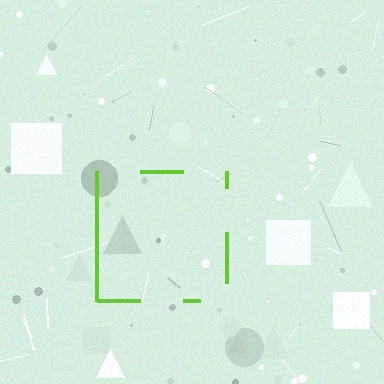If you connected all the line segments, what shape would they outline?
They would outline a square.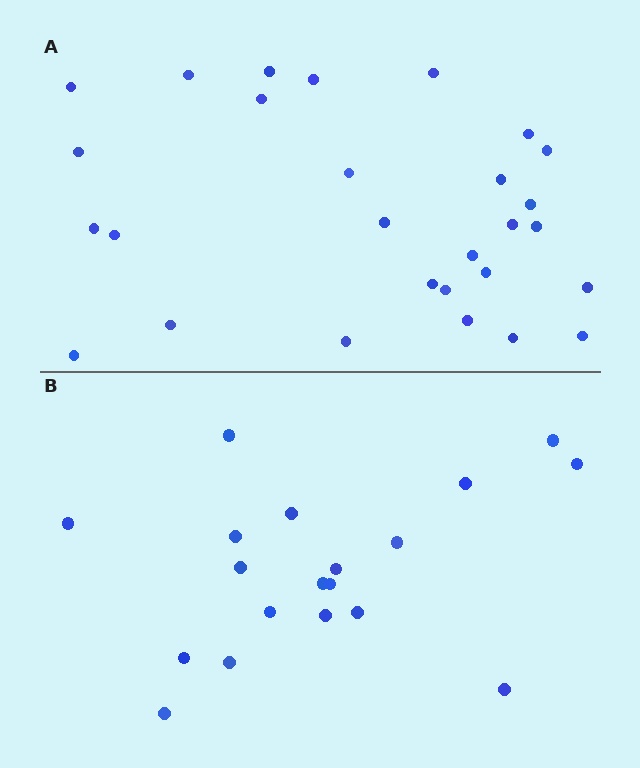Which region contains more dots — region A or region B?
Region A (the top region) has more dots.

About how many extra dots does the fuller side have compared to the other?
Region A has roughly 8 or so more dots than region B.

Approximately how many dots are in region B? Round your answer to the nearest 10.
About 20 dots. (The exact count is 19, which rounds to 20.)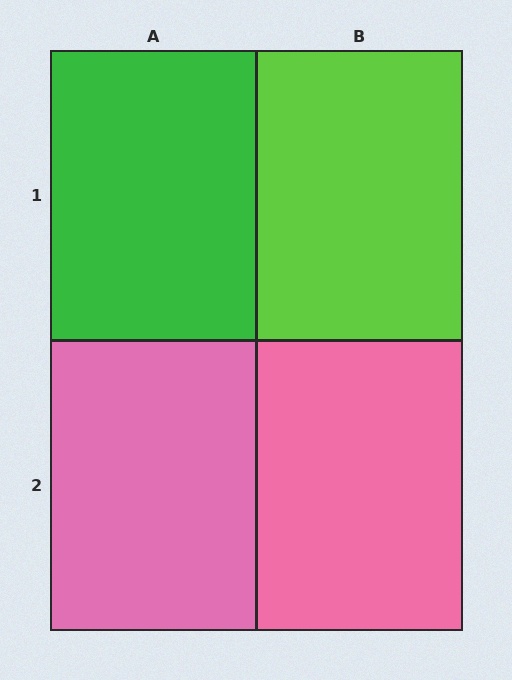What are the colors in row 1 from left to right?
Green, lime.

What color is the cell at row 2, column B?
Pink.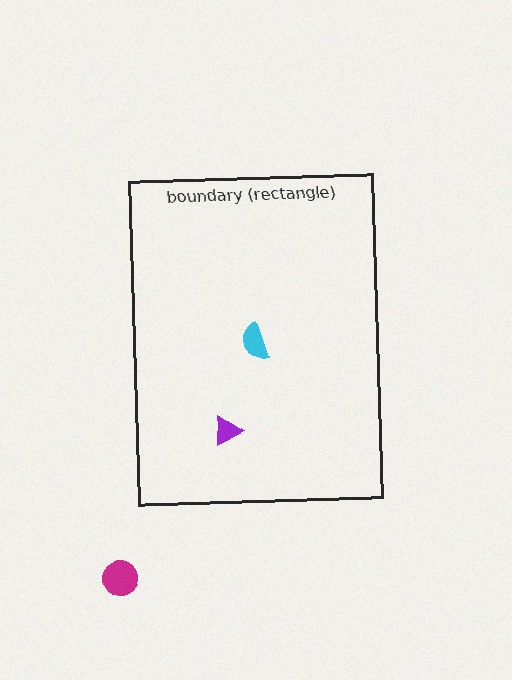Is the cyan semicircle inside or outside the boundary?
Inside.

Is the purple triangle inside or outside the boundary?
Inside.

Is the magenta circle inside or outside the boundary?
Outside.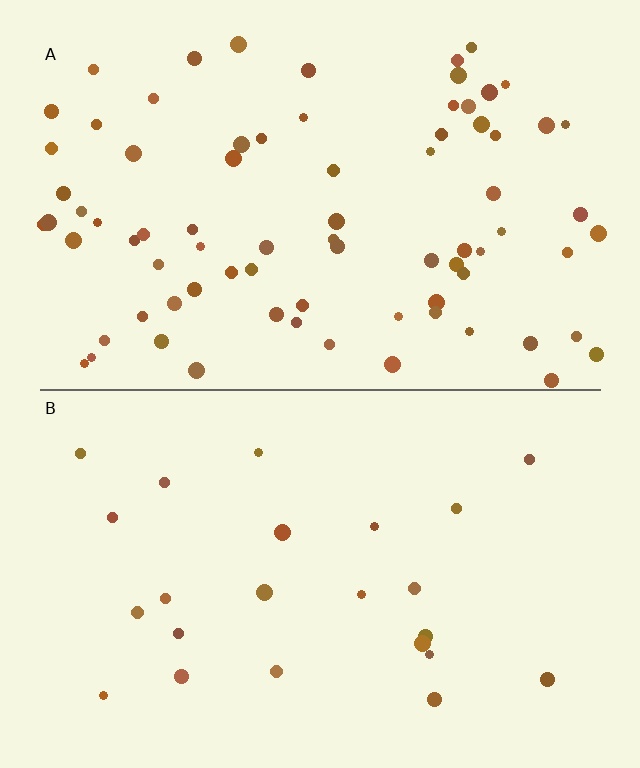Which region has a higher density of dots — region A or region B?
A (the top).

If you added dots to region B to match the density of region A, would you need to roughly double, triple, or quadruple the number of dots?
Approximately triple.